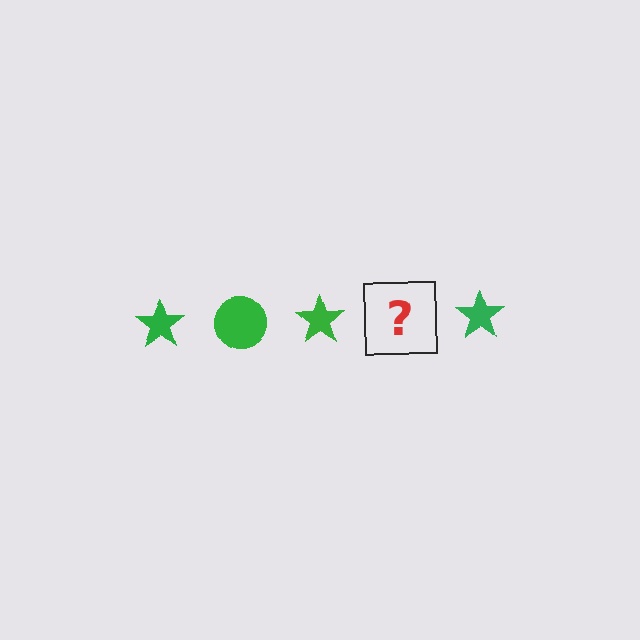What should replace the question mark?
The question mark should be replaced with a green circle.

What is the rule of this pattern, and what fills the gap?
The rule is that the pattern cycles through star, circle shapes in green. The gap should be filled with a green circle.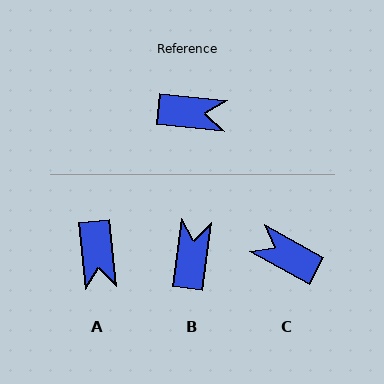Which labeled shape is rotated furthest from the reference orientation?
C, about 157 degrees away.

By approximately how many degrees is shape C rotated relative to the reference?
Approximately 157 degrees counter-clockwise.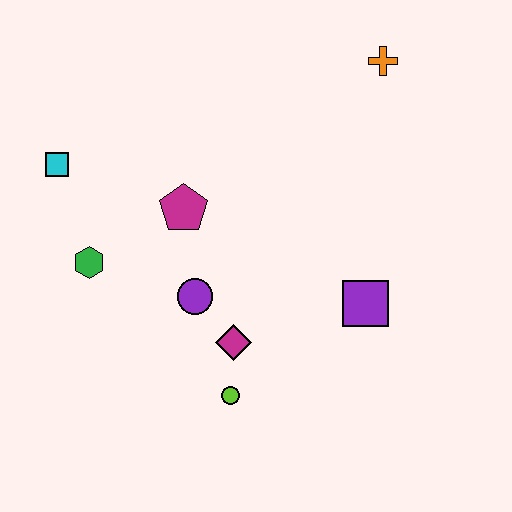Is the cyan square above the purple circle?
Yes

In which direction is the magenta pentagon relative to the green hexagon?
The magenta pentagon is to the right of the green hexagon.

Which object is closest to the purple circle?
The magenta diamond is closest to the purple circle.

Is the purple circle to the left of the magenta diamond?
Yes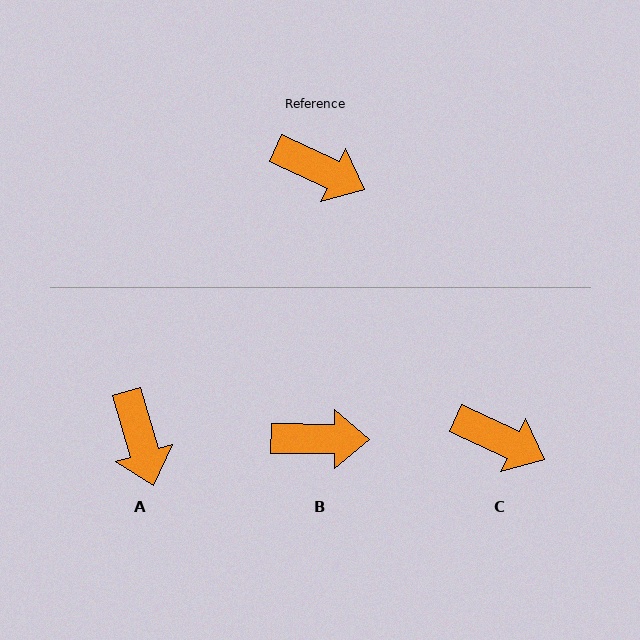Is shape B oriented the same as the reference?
No, it is off by about 25 degrees.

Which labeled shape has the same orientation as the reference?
C.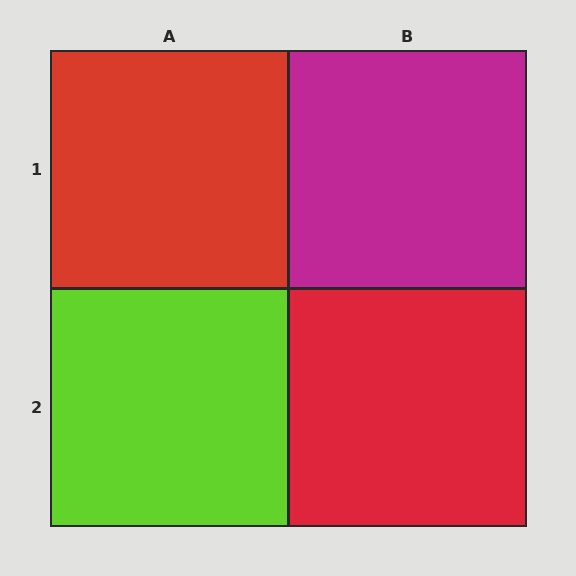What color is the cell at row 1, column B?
Magenta.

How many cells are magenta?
1 cell is magenta.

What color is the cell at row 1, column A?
Red.